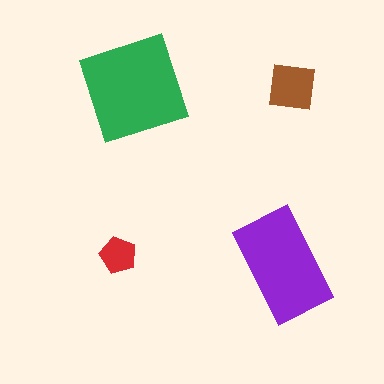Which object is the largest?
The green square.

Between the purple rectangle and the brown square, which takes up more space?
The purple rectangle.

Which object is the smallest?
The red pentagon.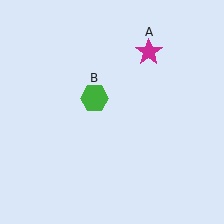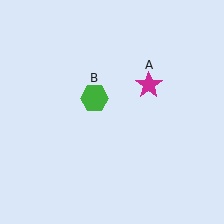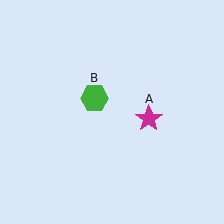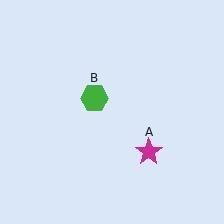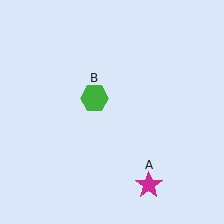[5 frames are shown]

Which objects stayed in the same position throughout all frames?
Green hexagon (object B) remained stationary.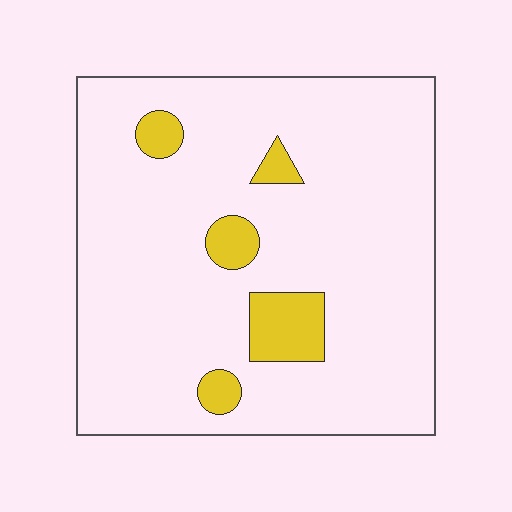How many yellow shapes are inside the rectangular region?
5.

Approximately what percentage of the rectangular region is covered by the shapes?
Approximately 10%.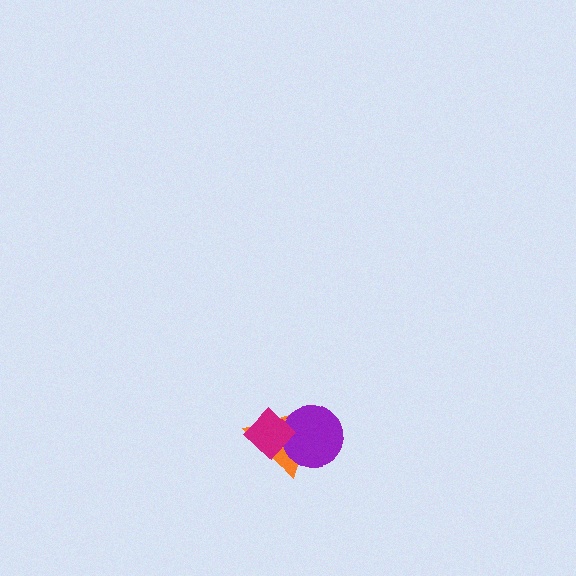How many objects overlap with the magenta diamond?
2 objects overlap with the magenta diamond.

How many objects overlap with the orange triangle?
2 objects overlap with the orange triangle.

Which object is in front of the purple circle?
The magenta diamond is in front of the purple circle.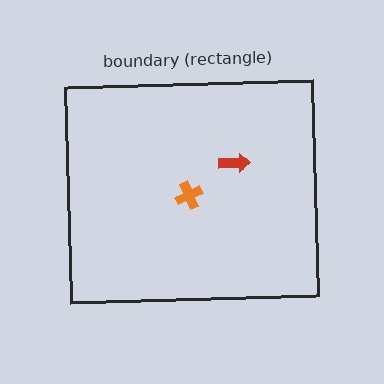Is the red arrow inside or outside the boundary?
Inside.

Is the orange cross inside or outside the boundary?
Inside.